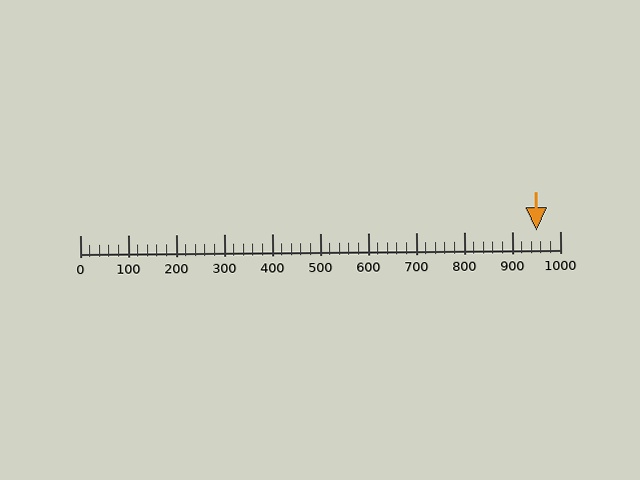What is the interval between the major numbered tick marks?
The major tick marks are spaced 100 units apart.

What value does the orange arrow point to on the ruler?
The orange arrow points to approximately 950.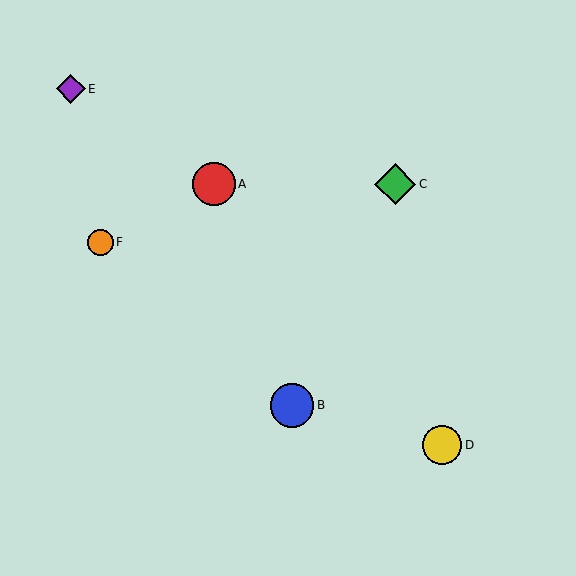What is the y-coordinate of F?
Object F is at y≈242.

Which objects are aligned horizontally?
Objects A, C are aligned horizontally.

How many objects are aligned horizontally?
2 objects (A, C) are aligned horizontally.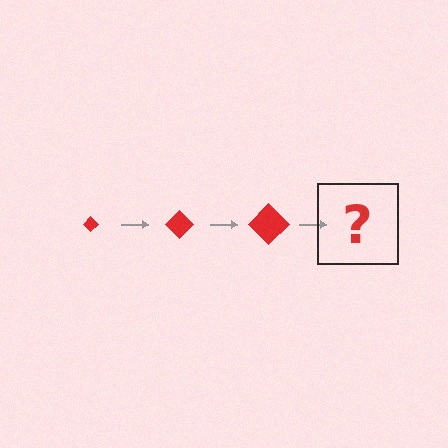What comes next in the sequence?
The next element should be a red diamond, larger than the previous one.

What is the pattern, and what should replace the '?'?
The pattern is that the diamond gets progressively larger each step. The '?' should be a red diamond, larger than the previous one.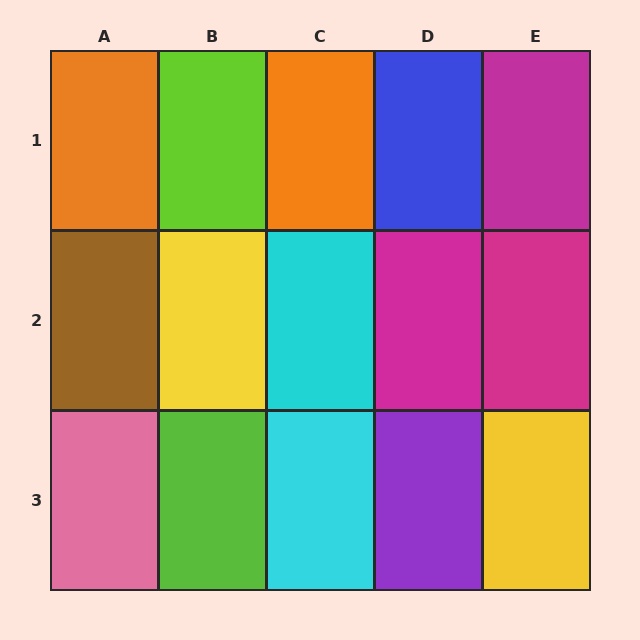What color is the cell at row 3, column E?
Yellow.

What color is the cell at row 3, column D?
Purple.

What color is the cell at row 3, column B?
Lime.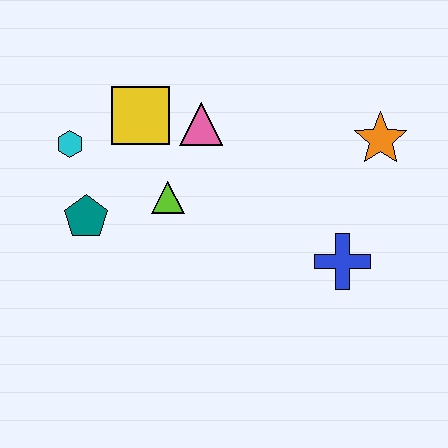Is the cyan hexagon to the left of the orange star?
Yes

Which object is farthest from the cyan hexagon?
The orange star is farthest from the cyan hexagon.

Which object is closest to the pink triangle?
The yellow square is closest to the pink triangle.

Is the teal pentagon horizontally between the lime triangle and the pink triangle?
No